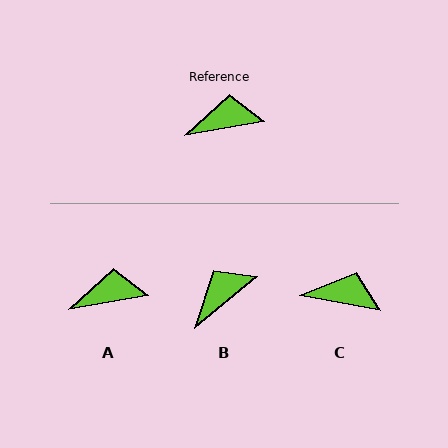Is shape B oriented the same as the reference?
No, it is off by about 30 degrees.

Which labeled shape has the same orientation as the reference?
A.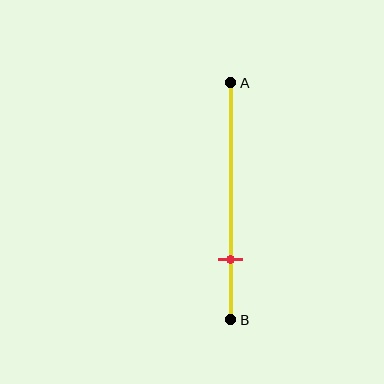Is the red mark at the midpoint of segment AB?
No, the mark is at about 75% from A, not at the 50% midpoint.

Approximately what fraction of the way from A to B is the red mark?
The red mark is approximately 75% of the way from A to B.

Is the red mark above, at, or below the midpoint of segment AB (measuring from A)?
The red mark is below the midpoint of segment AB.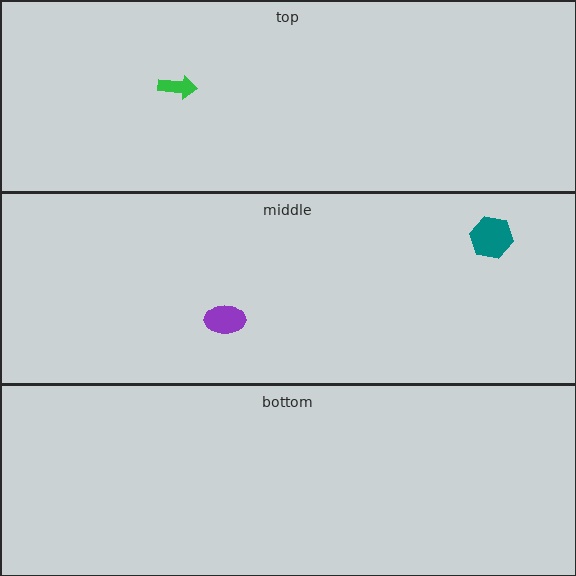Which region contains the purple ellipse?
The middle region.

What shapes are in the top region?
The green arrow.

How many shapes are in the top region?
1.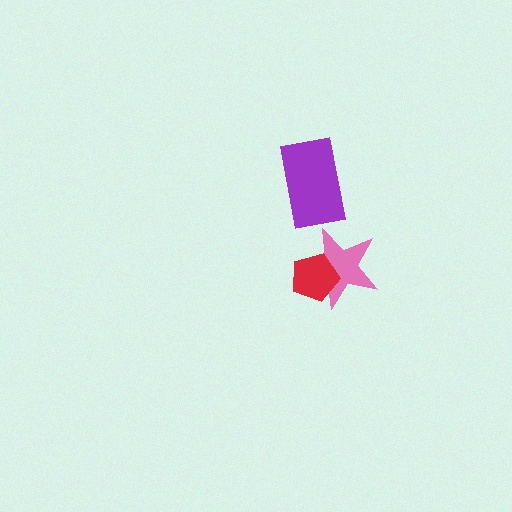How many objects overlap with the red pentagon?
1 object overlaps with the red pentagon.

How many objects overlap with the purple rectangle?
0 objects overlap with the purple rectangle.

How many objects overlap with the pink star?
1 object overlaps with the pink star.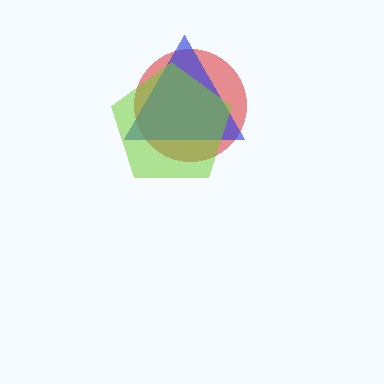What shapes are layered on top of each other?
The layered shapes are: a red circle, a blue triangle, a lime pentagon.